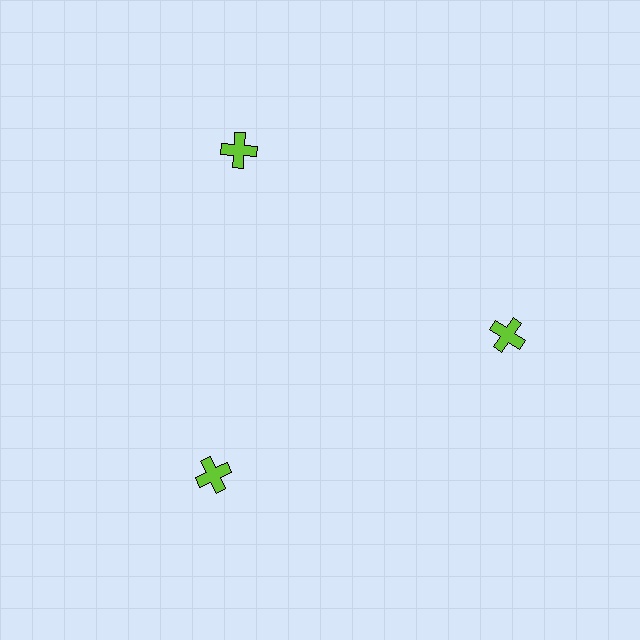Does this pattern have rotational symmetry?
Yes, this pattern has 3-fold rotational symmetry. It looks the same after rotating 120 degrees around the center.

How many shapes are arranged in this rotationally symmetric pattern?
There are 3 shapes, arranged in 3 groups of 1.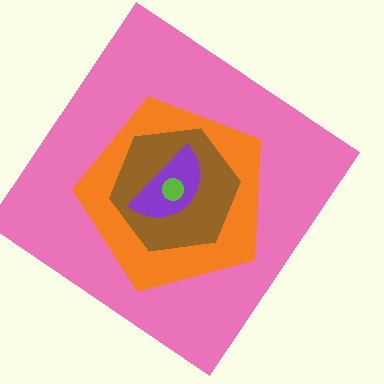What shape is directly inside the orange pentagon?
The brown hexagon.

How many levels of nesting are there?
5.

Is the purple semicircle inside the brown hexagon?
Yes.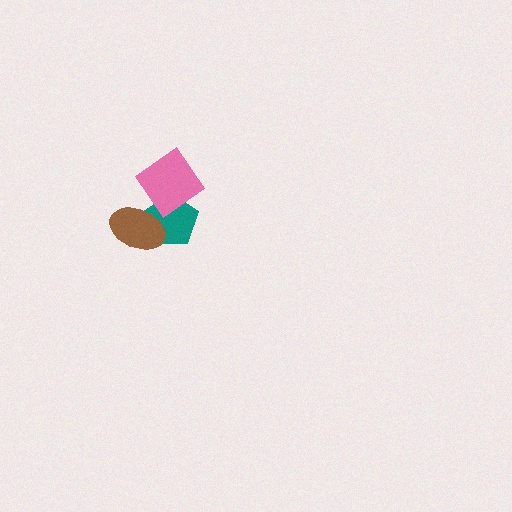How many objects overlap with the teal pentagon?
2 objects overlap with the teal pentagon.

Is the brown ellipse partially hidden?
No, no other shape covers it.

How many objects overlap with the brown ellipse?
2 objects overlap with the brown ellipse.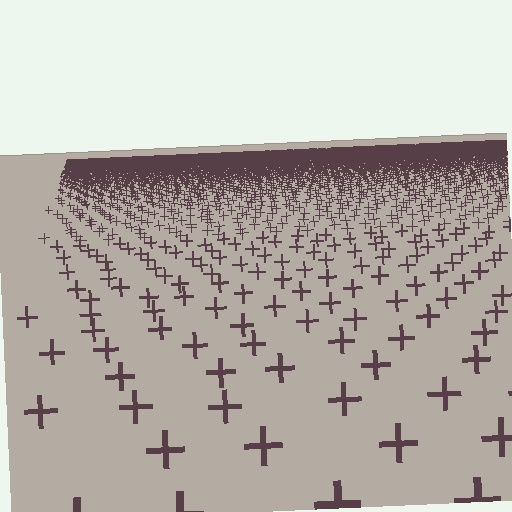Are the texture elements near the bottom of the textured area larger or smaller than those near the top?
Larger. Near the bottom, elements are closer to the viewer and appear at a bigger on-screen size.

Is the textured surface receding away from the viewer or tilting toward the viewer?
The surface is receding away from the viewer. Texture elements get smaller and denser toward the top.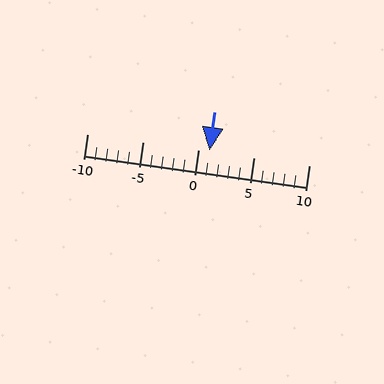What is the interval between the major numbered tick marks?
The major tick marks are spaced 5 units apart.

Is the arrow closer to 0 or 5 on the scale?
The arrow is closer to 0.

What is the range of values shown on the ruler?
The ruler shows values from -10 to 10.